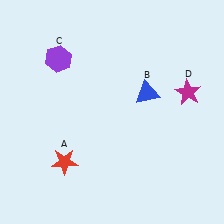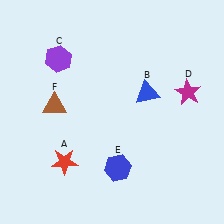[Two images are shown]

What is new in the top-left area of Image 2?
A brown triangle (F) was added in the top-left area of Image 2.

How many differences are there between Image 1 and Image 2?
There are 2 differences between the two images.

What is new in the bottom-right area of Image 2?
A blue hexagon (E) was added in the bottom-right area of Image 2.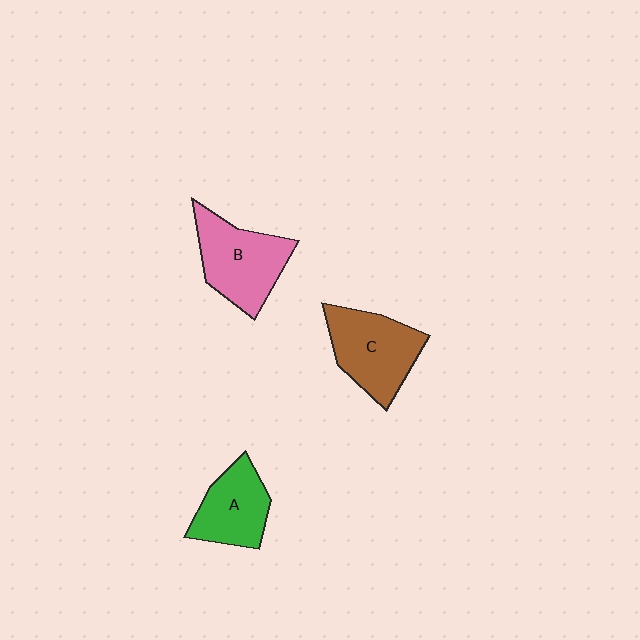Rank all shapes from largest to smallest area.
From largest to smallest: B (pink), C (brown), A (green).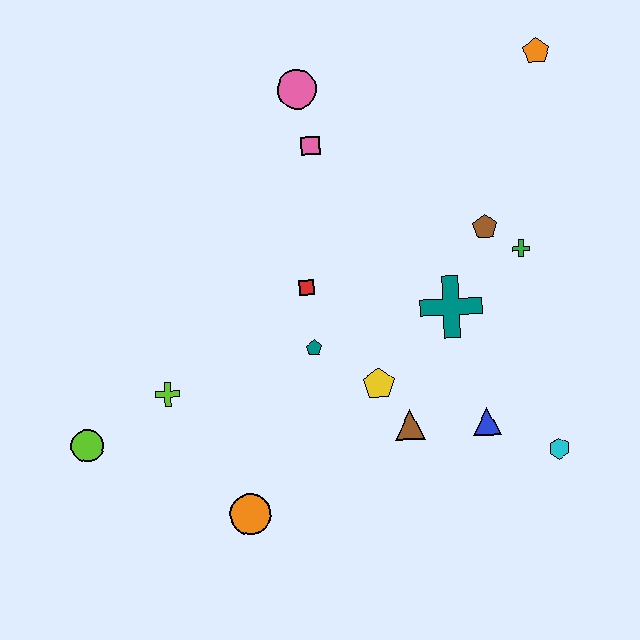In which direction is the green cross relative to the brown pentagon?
The green cross is to the right of the brown pentagon.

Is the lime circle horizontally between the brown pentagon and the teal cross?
No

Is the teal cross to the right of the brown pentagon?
No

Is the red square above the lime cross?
Yes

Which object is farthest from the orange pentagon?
The lime circle is farthest from the orange pentagon.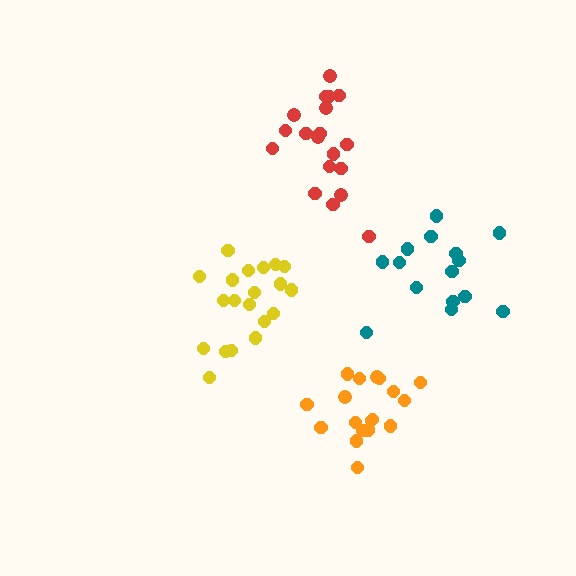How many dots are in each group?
Group 1: 19 dots, Group 2: 18 dots, Group 3: 15 dots, Group 4: 20 dots (72 total).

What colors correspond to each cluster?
The clusters are colored: red, orange, teal, yellow.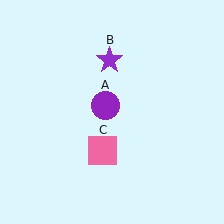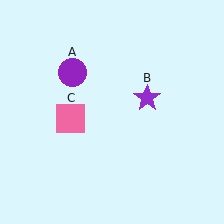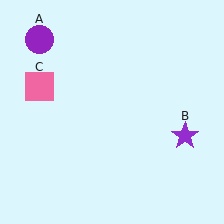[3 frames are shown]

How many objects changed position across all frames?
3 objects changed position: purple circle (object A), purple star (object B), pink square (object C).